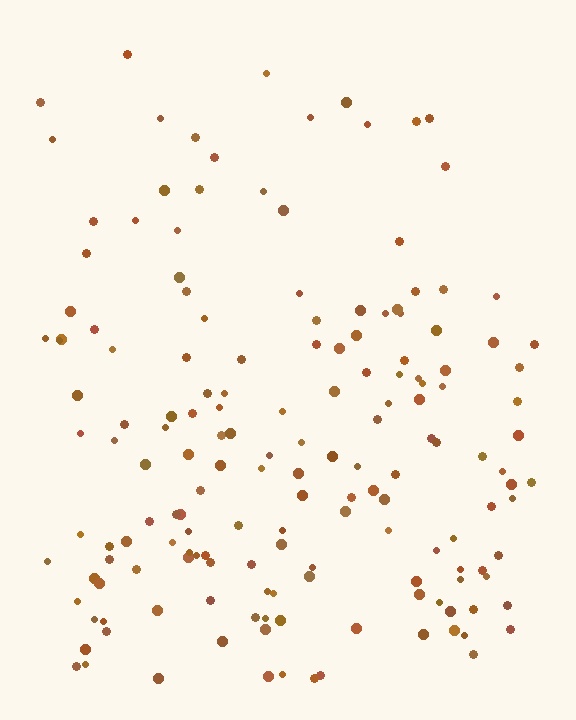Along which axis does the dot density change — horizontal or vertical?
Vertical.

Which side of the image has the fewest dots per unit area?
The top.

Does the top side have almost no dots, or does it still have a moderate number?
Still a moderate number, just noticeably fewer than the bottom.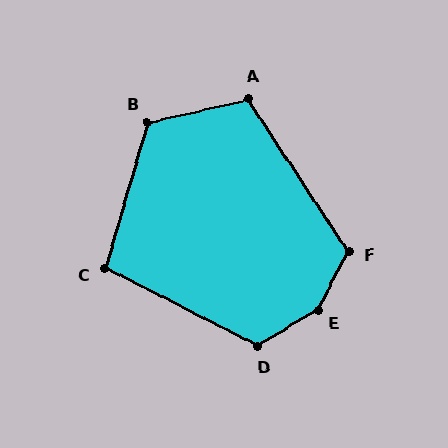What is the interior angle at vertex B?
Approximately 119 degrees (obtuse).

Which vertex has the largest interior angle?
E, at approximately 149 degrees.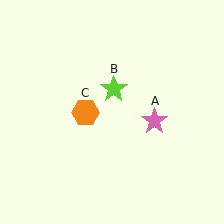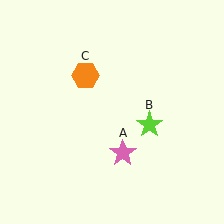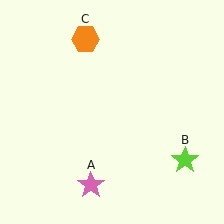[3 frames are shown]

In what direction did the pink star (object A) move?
The pink star (object A) moved down and to the left.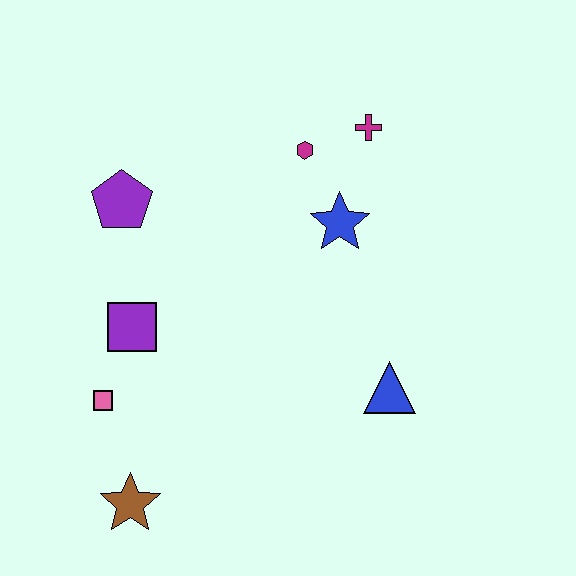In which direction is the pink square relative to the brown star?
The pink square is above the brown star.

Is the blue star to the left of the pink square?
No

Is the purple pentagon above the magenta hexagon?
No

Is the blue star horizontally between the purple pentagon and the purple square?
No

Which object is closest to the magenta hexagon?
The magenta cross is closest to the magenta hexagon.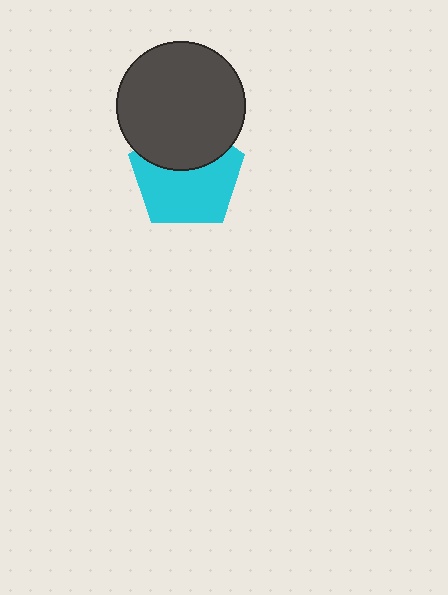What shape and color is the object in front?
The object in front is a dark gray circle.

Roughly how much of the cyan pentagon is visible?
About half of it is visible (roughly 63%).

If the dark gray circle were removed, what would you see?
You would see the complete cyan pentagon.